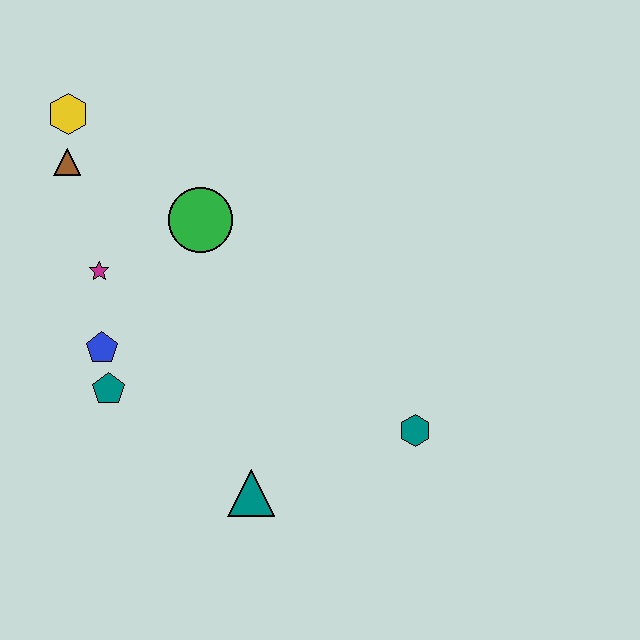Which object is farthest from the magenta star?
The teal hexagon is farthest from the magenta star.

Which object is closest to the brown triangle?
The yellow hexagon is closest to the brown triangle.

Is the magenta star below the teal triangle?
No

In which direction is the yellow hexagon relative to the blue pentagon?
The yellow hexagon is above the blue pentagon.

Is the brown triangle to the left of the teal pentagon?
Yes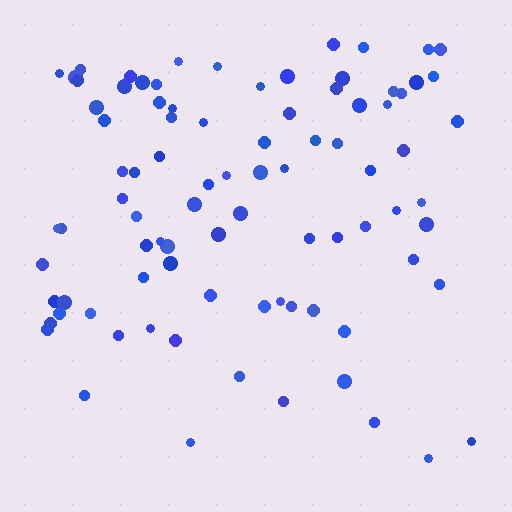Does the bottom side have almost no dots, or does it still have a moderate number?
Still a moderate number, just noticeably fewer than the top.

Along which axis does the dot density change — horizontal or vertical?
Vertical.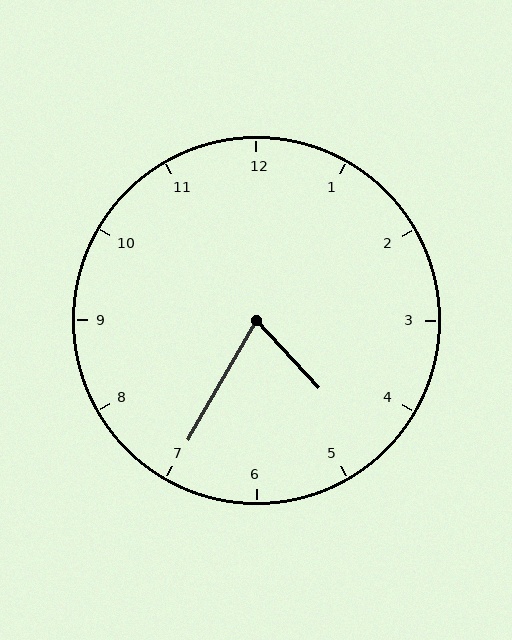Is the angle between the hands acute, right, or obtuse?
It is acute.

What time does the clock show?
4:35.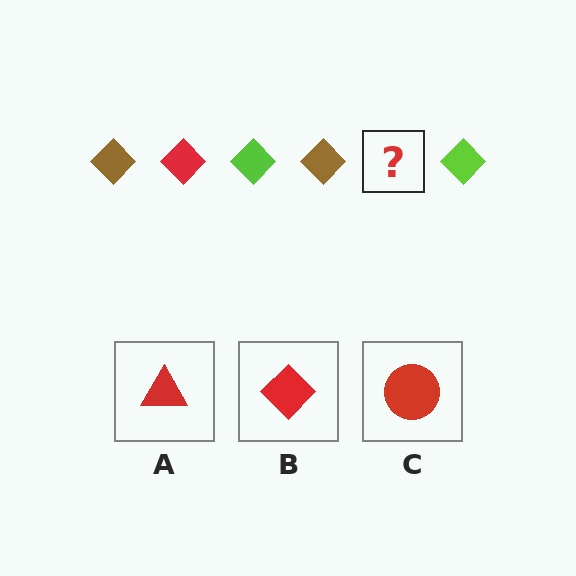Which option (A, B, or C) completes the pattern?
B.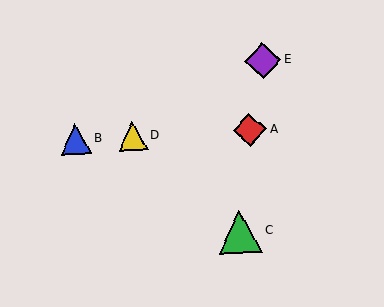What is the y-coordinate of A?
Object A is at y≈130.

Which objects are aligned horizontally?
Objects A, B, D are aligned horizontally.